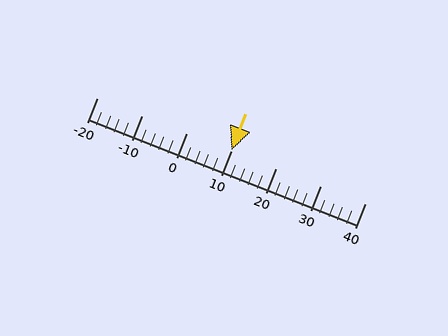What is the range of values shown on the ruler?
The ruler shows values from -20 to 40.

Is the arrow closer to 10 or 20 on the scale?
The arrow is closer to 10.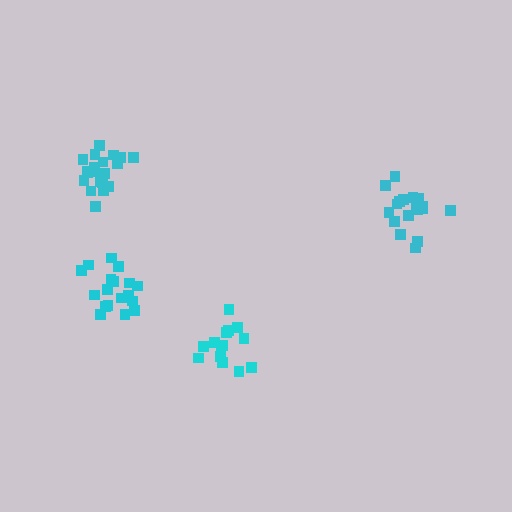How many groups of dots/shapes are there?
There are 4 groups.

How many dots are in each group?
Group 1: 18 dots, Group 2: 14 dots, Group 3: 20 dots, Group 4: 18 dots (70 total).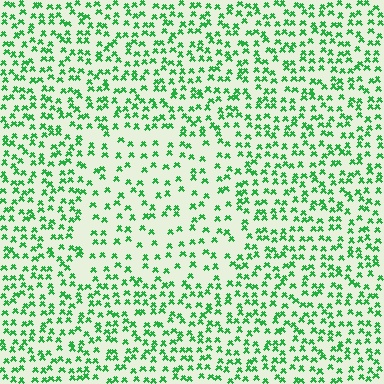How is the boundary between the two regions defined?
The boundary is defined by a change in element density (approximately 1.8x ratio). All elements are the same color, size, and shape.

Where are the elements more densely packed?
The elements are more densely packed outside the rectangle boundary.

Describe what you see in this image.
The image contains small green elements arranged at two different densities. A rectangle-shaped region is visible where the elements are less densely packed than the surrounding area.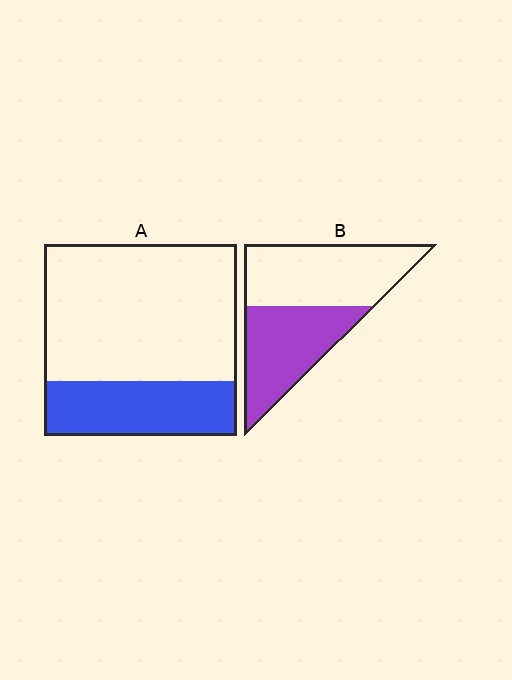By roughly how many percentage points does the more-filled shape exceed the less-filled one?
By roughly 15 percentage points (B over A).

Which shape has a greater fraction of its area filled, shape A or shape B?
Shape B.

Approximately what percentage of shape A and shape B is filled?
A is approximately 30% and B is approximately 45%.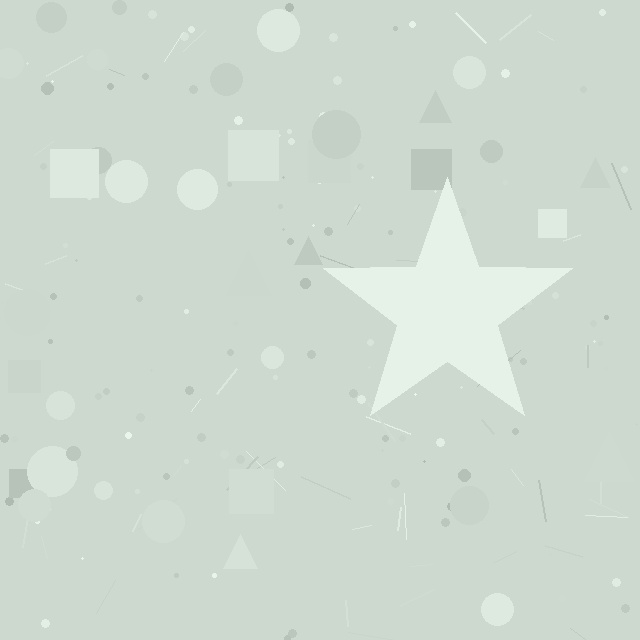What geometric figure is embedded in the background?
A star is embedded in the background.